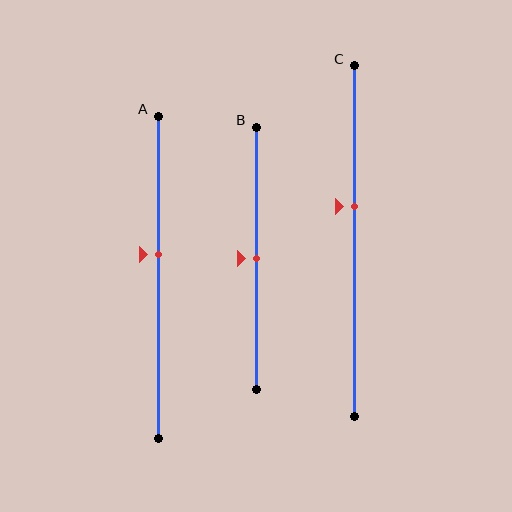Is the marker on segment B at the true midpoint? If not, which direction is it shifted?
Yes, the marker on segment B is at the true midpoint.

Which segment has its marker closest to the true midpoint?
Segment B has its marker closest to the true midpoint.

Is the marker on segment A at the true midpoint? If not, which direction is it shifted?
No, the marker on segment A is shifted upward by about 7% of the segment length.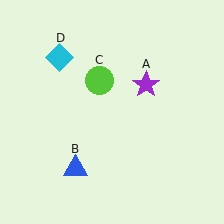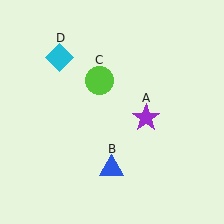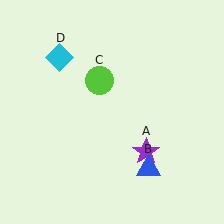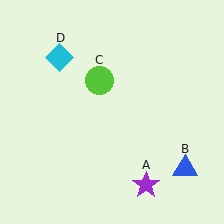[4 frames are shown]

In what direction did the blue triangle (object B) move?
The blue triangle (object B) moved right.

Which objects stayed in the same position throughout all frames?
Lime circle (object C) and cyan diamond (object D) remained stationary.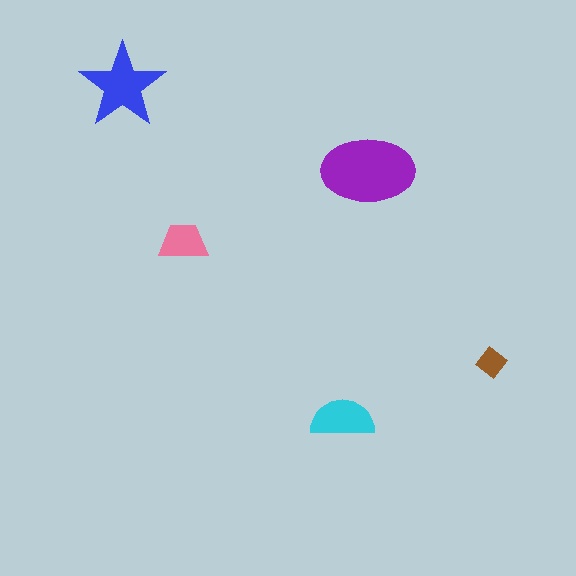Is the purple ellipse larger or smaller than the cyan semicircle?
Larger.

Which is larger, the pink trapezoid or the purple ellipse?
The purple ellipse.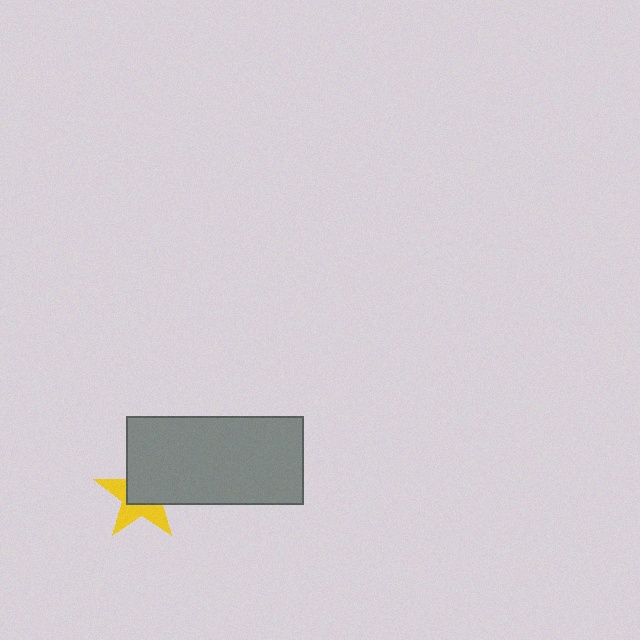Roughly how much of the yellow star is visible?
A small part of it is visible (roughly 44%).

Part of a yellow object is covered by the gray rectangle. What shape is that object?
It is a star.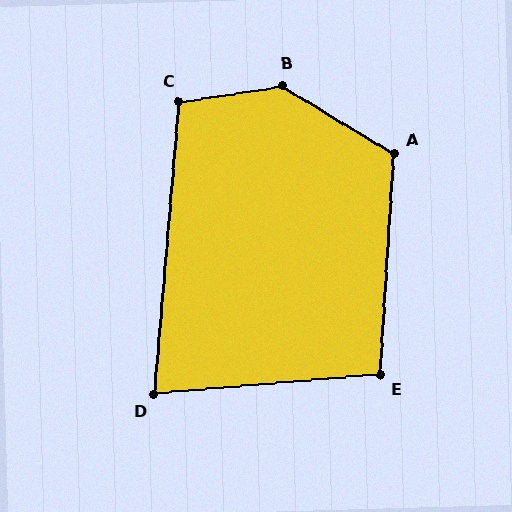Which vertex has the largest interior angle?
B, at approximately 140 degrees.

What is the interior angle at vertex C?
Approximately 104 degrees (obtuse).